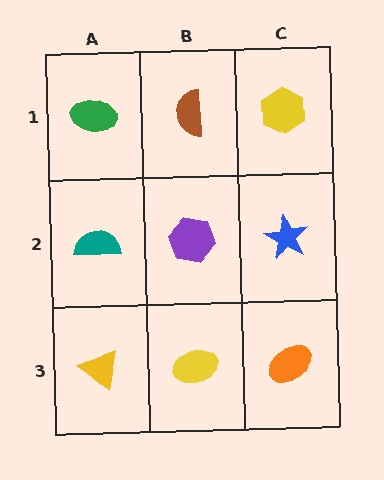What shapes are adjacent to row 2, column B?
A brown semicircle (row 1, column B), a yellow ellipse (row 3, column B), a teal semicircle (row 2, column A), a blue star (row 2, column C).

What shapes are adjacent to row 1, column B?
A purple hexagon (row 2, column B), a green ellipse (row 1, column A), a yellow hexagon (row 1, column C).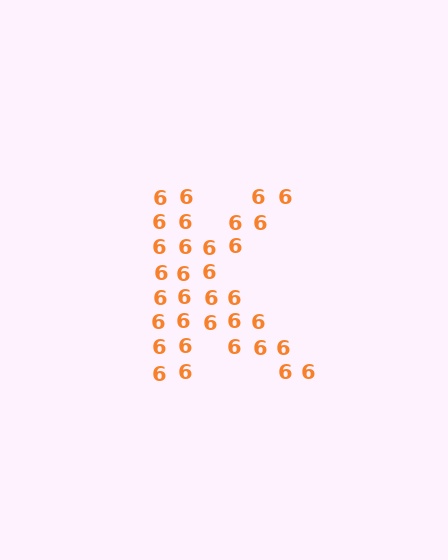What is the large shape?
The large shape is the letter K.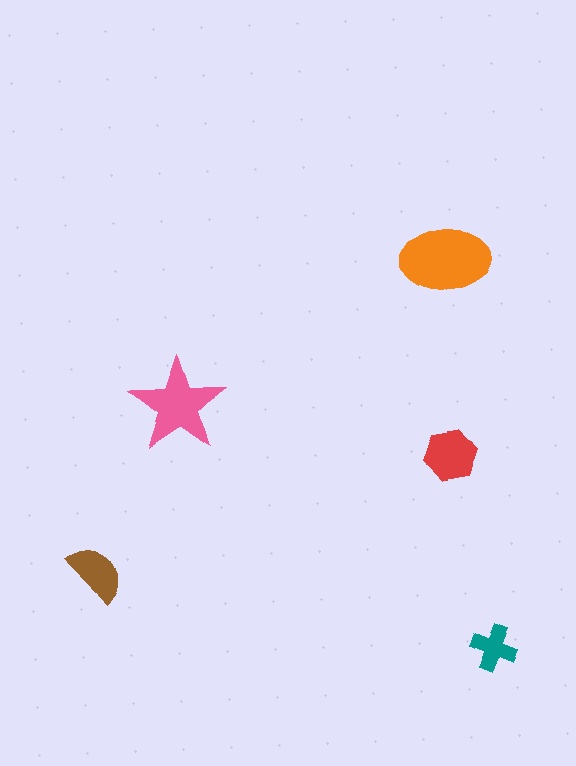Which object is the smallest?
The teal cross.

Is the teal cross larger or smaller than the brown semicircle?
Smaller.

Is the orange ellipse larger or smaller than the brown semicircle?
Larger.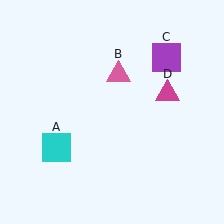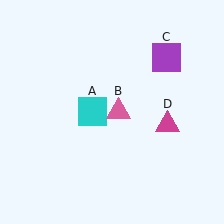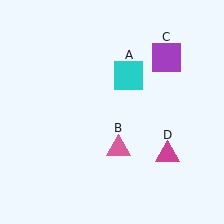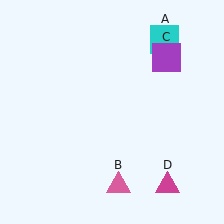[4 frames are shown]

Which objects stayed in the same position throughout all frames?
Purple square (object C) remained stationary.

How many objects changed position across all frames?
3 objects changed position: cyan square (object A), pink triangle (object B), magenta triangle (object D).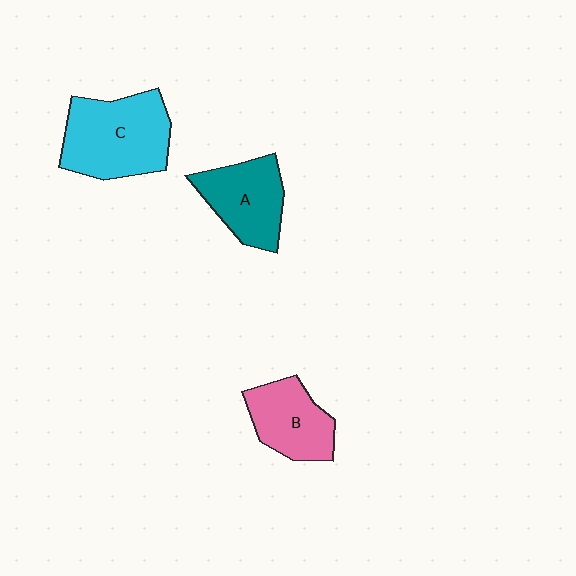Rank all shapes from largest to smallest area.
From largest to smallest: C (cyan), A (teal), B (pink).